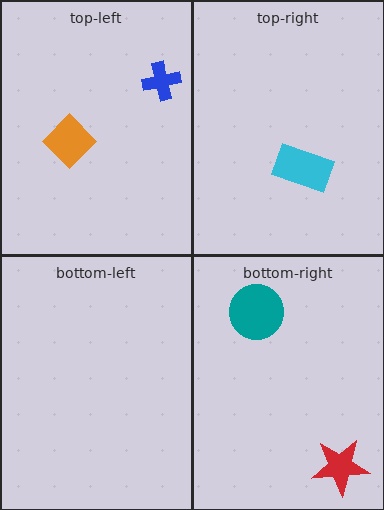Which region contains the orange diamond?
The top-left region.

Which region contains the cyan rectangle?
The top-right region.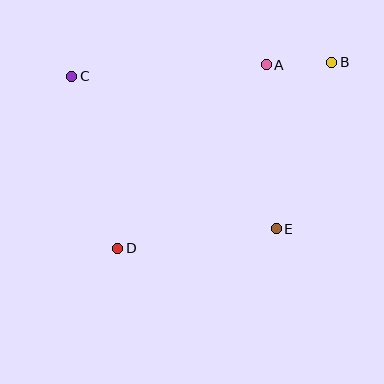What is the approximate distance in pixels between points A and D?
The distance between A and D is approximately 236 pixels.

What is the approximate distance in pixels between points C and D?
The distance between C and D is approximately 178 pixels.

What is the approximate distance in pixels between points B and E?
The distance between B and E is approximately 175 pixels.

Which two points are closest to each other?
Points A and B are closest to each other.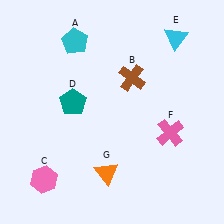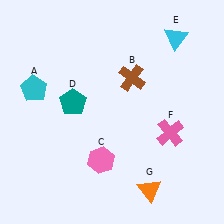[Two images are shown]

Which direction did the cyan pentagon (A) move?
The cyan pentagon (A) moved down.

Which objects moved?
The objects that moved are: the cyan pentagon (A), the pink hexagon (C), the orange triangle (G).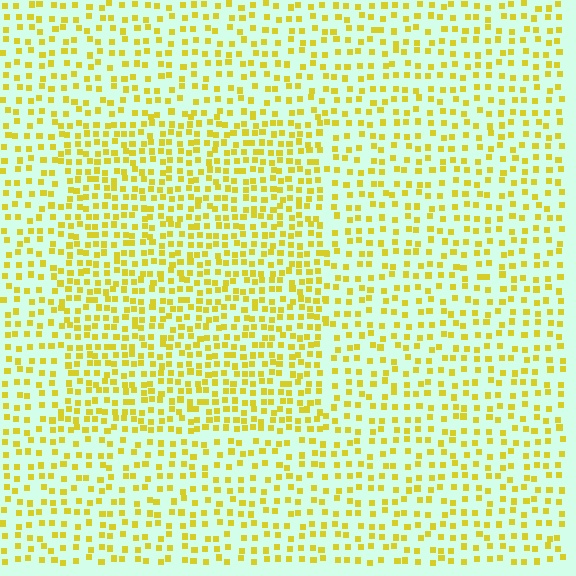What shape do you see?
I see a rectangle.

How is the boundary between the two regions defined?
The boundary is defined by a change in element density (approximately 1.6x ratio). All elements are the same color, size, and shape.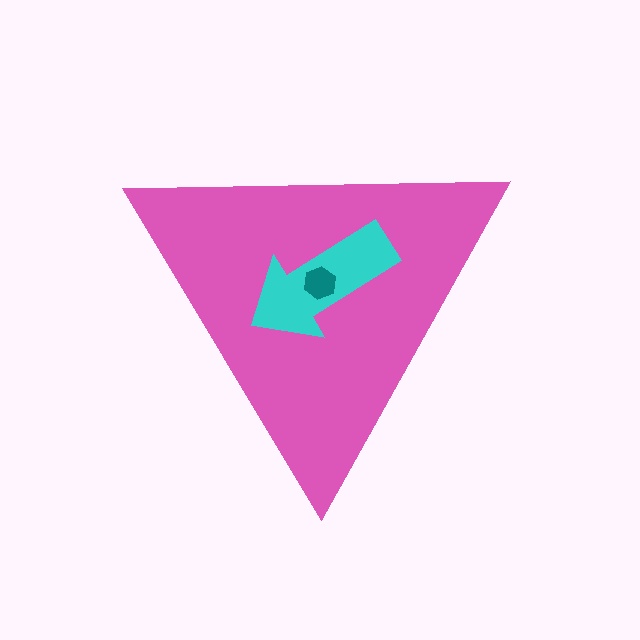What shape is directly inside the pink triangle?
The cyan arrow.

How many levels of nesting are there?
3.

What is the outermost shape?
The pink triangle.